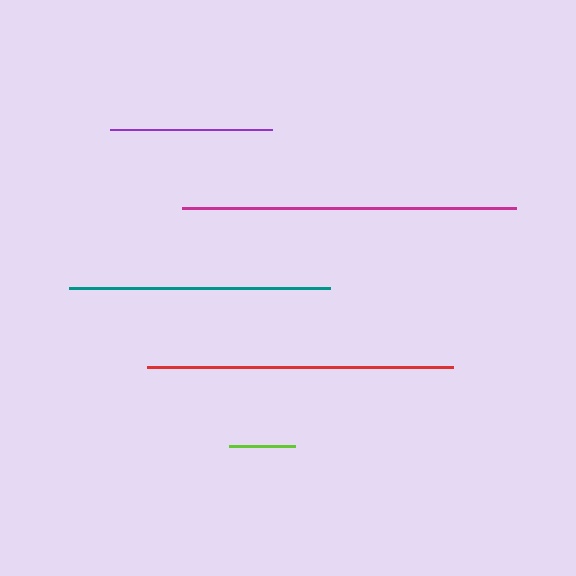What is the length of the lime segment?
The lime segment is approximately 67 pixels long.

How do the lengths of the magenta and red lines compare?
The magenta and red lines are approximately the same length.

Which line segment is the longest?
The magenta line is the longest at approximately 334 pixels.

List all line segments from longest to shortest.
From longest to shortest: magenta, red, teal, purple, lime.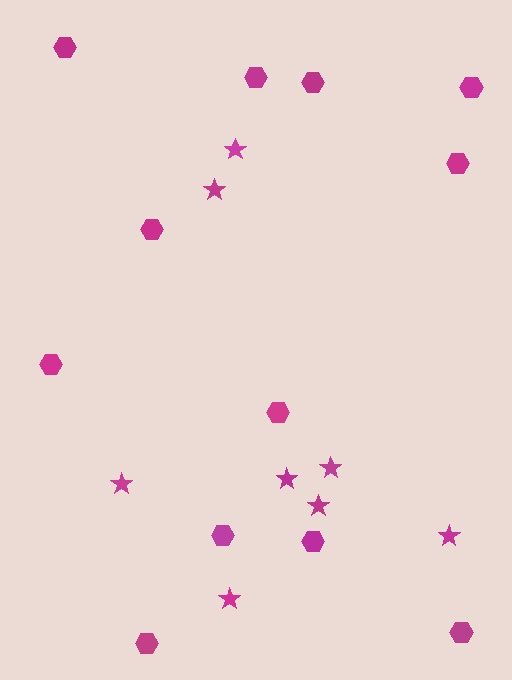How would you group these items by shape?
There are 2 groups: one group of hexagons (12) and one group of stars (8).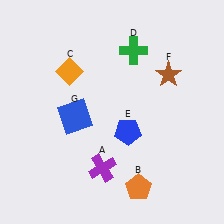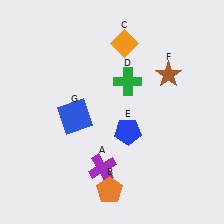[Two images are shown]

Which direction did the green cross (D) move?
The green cross (D) moved down.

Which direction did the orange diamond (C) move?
The orange diamond (C) moved right.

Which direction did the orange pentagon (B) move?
The orange pentagon (B) moved left.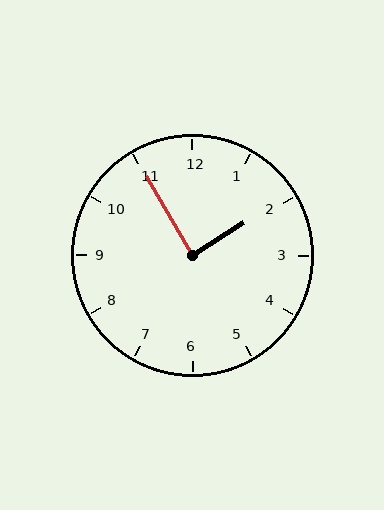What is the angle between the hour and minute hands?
Approximately 88 degrees.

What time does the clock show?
1:55.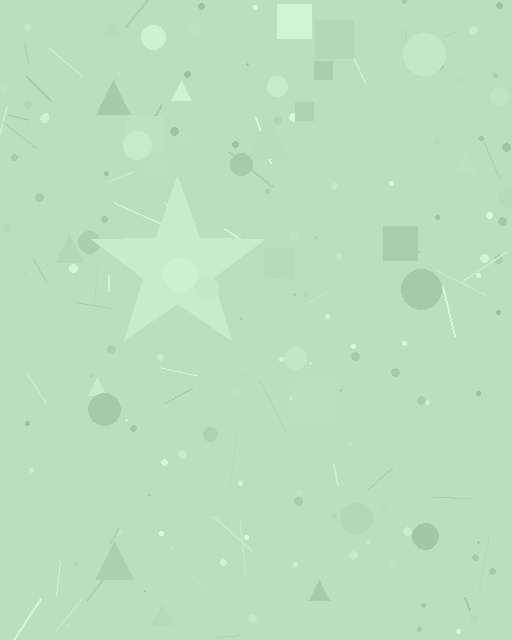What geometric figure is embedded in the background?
A star is embedded in the background.